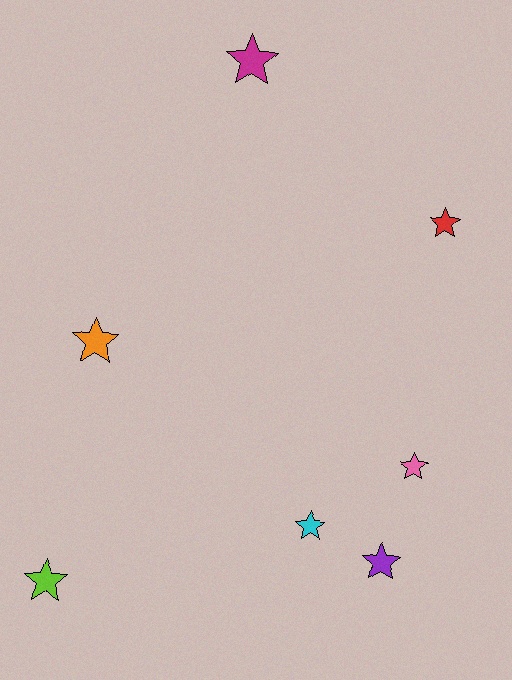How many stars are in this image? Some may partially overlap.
There are 7 stars.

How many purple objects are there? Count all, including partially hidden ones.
There is 1 purple object.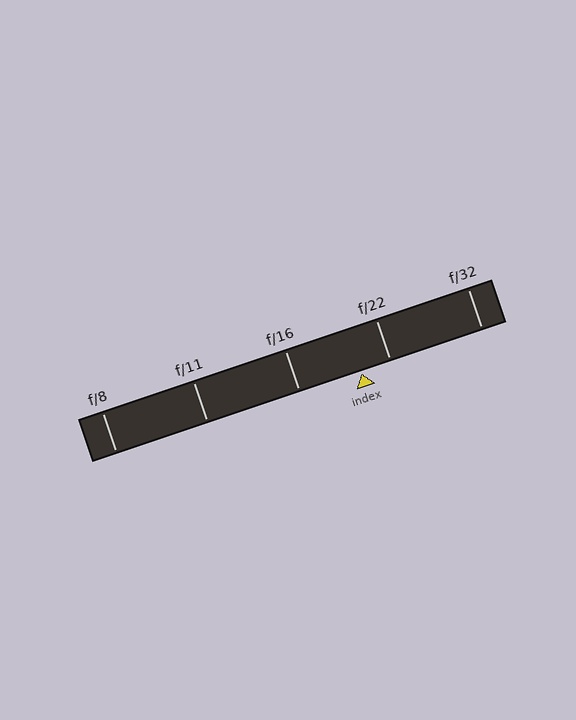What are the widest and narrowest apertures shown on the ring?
The widest aperture shown is f/8 and the narrowest is f/32.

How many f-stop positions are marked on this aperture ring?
There are 5 f-stop positions marked.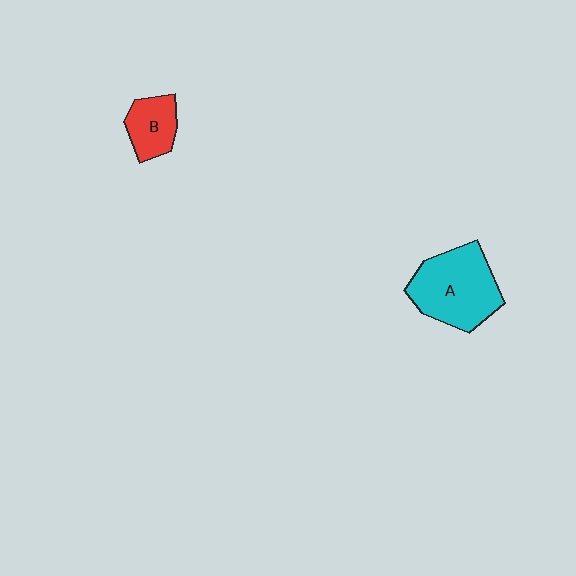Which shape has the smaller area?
Shape B (red).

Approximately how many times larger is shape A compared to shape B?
Approximately 2.1 times.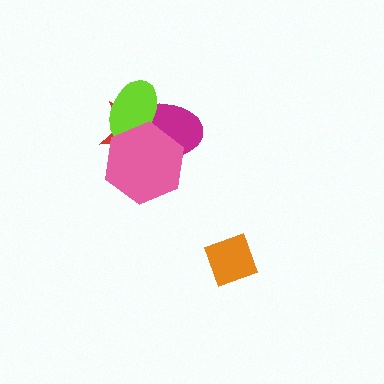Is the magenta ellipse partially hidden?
Yes, it is partially covered by another shape.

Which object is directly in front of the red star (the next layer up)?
The lime ellipse is directly in front of the red star.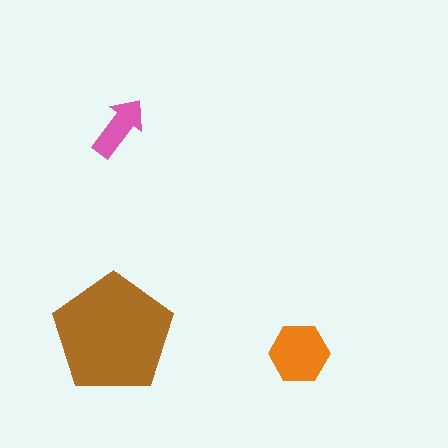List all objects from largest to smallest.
The brown pentagon, the orange hexagon, the pink arrow.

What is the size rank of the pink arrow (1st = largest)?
3rd.